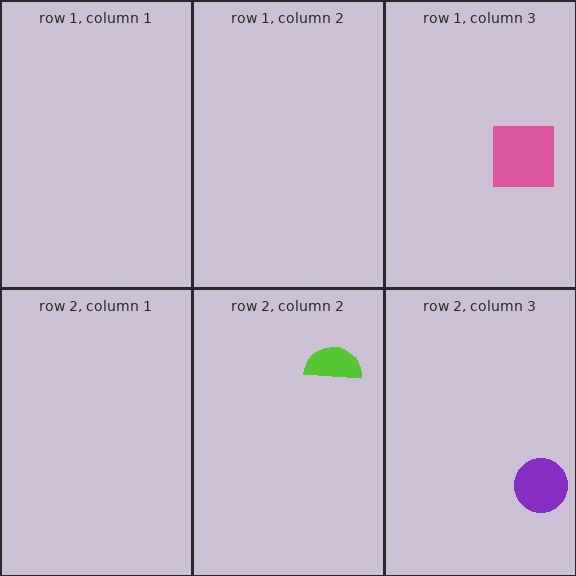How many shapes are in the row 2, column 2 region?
1.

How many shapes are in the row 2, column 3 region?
1.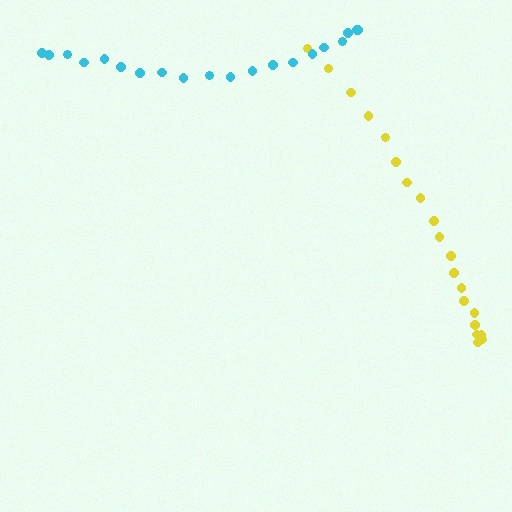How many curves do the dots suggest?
There are 2 distinct paths.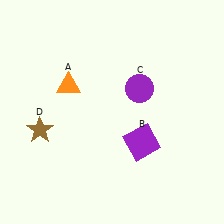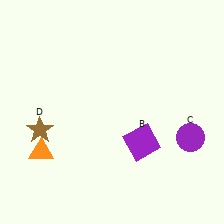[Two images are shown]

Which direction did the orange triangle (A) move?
The orange triangle (A) moved down.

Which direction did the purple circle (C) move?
The purple circle (C) moved right.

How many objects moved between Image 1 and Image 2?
2 objects moved between the two images.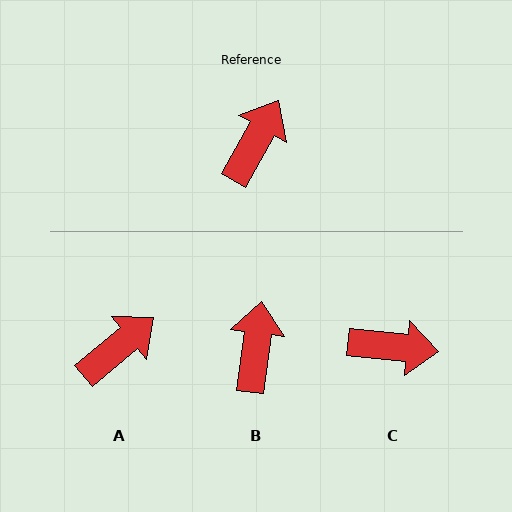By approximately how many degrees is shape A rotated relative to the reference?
Approximately 21 degrees clockwise.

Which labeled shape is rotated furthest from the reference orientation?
C, about 66 degrees away.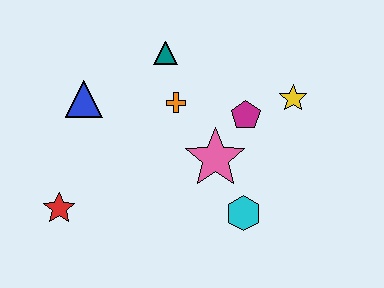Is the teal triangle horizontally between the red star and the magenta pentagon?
Yes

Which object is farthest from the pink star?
The red star is farthest from the pink star.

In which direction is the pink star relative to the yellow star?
The pink star is to the left of the yellow star.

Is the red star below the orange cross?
Yes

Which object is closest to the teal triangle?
The orange cross is closest to the teal triangle.